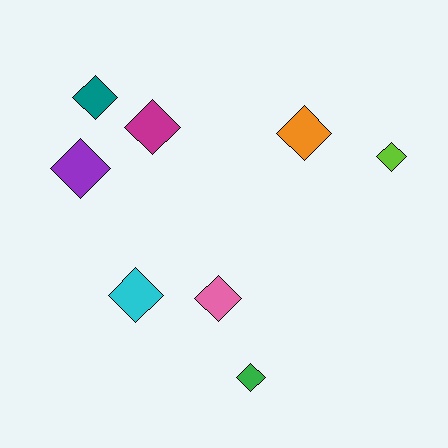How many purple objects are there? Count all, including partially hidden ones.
There is 1 purple object.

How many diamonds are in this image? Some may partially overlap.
There are 8 diamonds.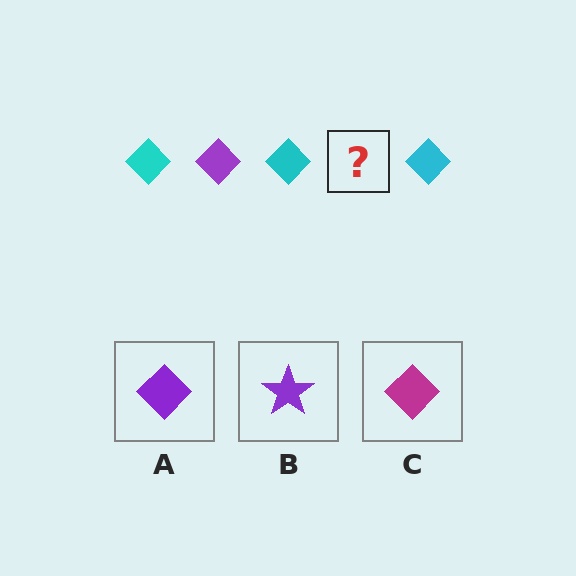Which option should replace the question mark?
Option A.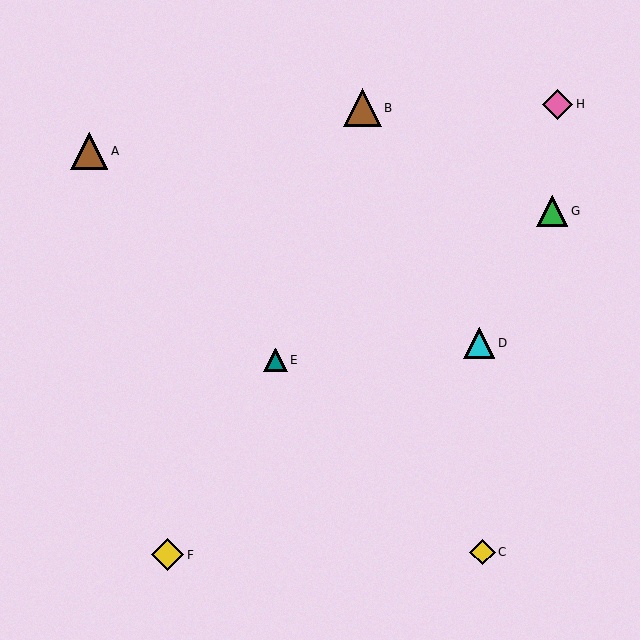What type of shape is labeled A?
Shape A is a brown triangle.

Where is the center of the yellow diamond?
The center of the yellow diamond is at (168, 555).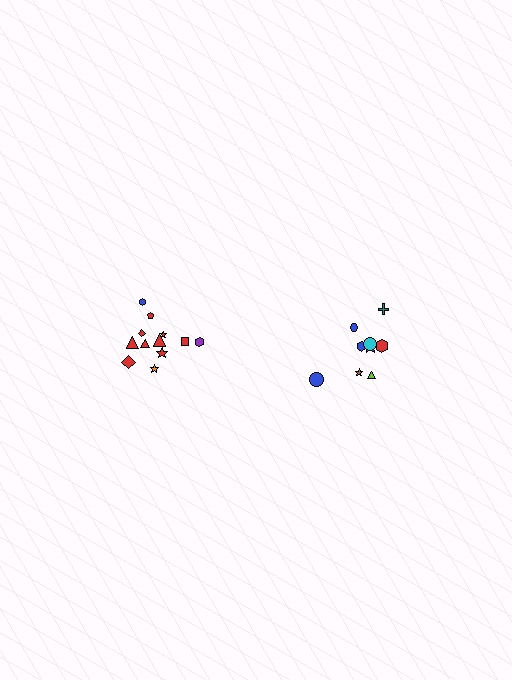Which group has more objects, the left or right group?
The left group.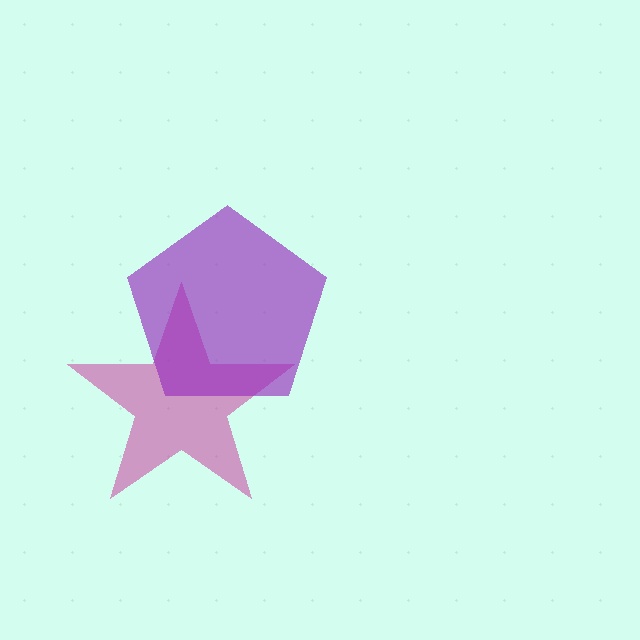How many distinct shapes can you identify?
There are 2 distinct shapes: a magenta star, a purple pentagon.